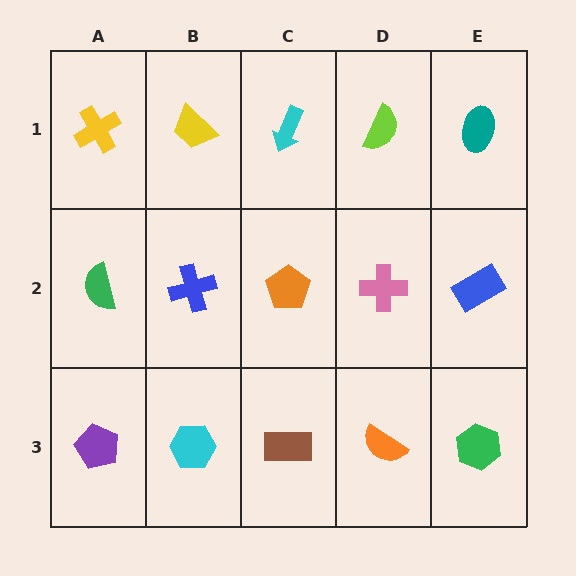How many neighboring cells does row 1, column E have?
2.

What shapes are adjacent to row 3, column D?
A pink cross (row 2, column D), a brown rectangle (row 3, column C), a green hexagon (row 3, column E).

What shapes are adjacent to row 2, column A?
A yellow cross (row 1, column A), a purple pentagon (row 3, column A), a blue cross (row 2, column B).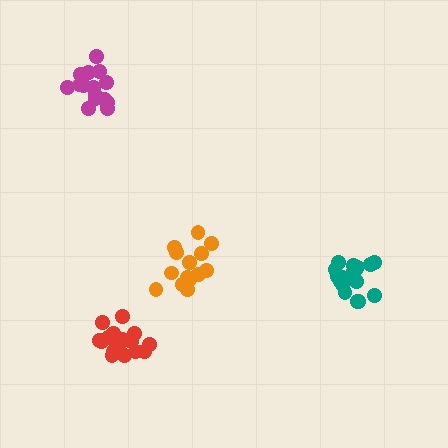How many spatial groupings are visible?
There are 4 spatial groupings.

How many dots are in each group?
Group 1: 18 dots, Group 2: 15 dots, Group 3: 14 dots, Group 4: 16 dots (63 total).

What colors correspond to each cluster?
The clusters are colored: teal, magenta, orange, red.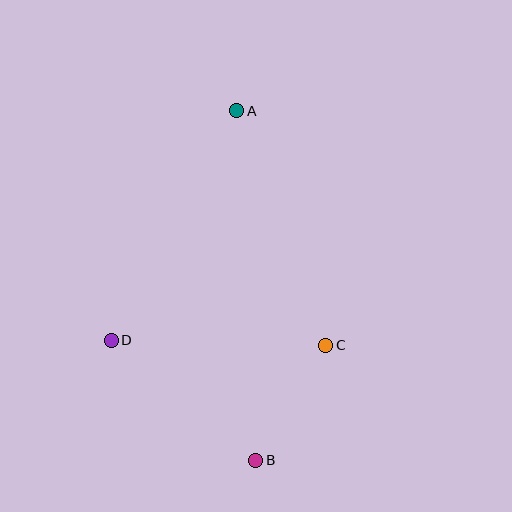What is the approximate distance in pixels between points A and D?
The distance between A and D is approximately 262 pixels.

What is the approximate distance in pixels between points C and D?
The distance between C and D is approximately 215 pixels.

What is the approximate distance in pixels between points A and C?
The distance between A and C is approximately 251 pixels.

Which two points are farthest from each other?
Points A and B are farthest from each other.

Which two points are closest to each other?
Points B and C are closest to each other.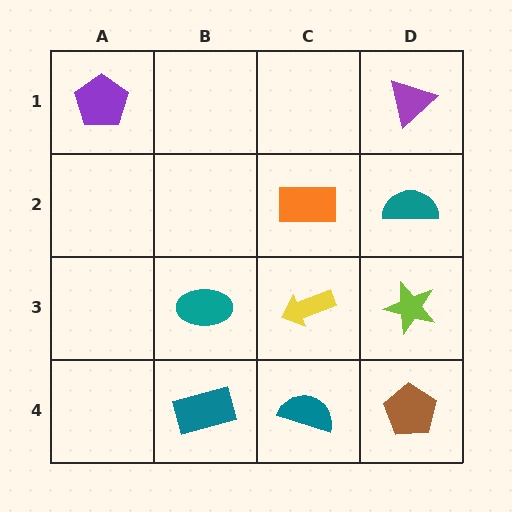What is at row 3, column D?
A lime star.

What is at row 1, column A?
A purple pentagon.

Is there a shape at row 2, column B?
No, that cell is empty.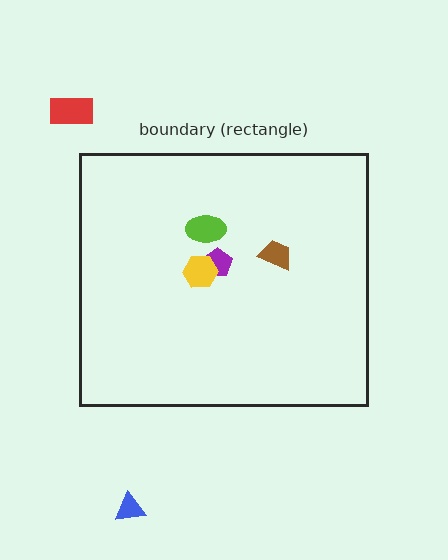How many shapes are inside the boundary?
4 inside, 2 outside.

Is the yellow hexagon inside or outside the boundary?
Inside.